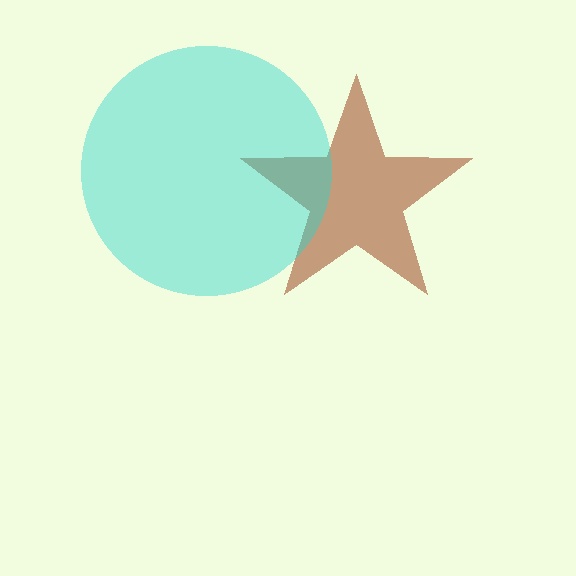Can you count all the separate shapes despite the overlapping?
Yes, there are 2 separate shapes.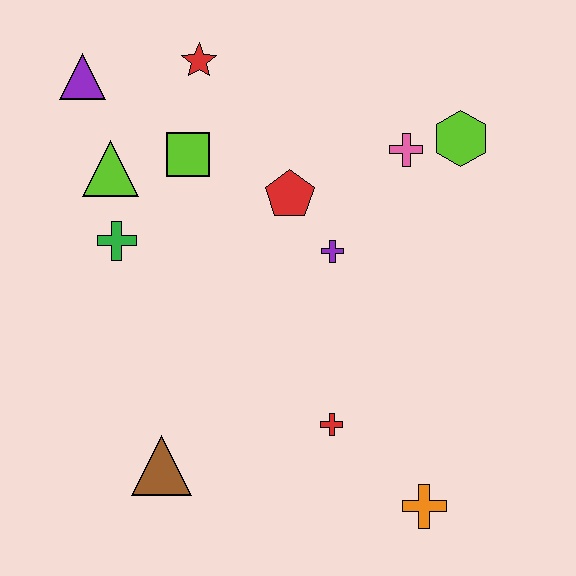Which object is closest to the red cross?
The orange cross is closest to the red cross.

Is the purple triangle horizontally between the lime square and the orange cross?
No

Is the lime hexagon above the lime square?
Yes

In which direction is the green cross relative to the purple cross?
The green cross is to the left of the purple cross.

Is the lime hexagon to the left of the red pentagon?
No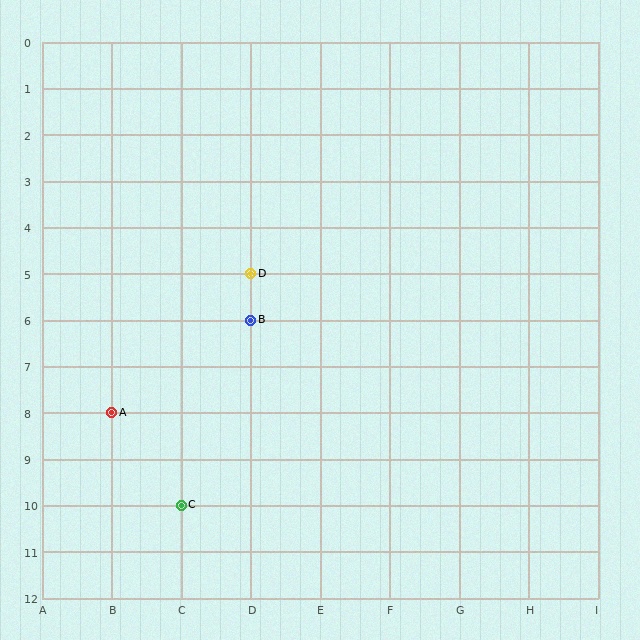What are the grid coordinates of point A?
Point A is at grid coordinates (B, 8).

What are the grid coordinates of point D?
Point D is at grid coordinates (D, 5).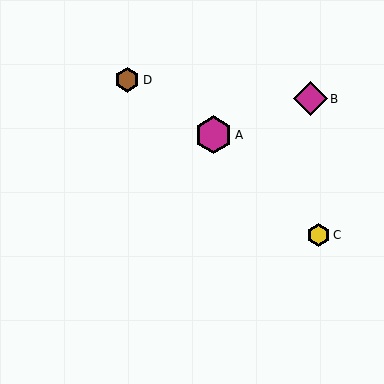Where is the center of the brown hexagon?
The center of the brown hexagon is at (127, 80).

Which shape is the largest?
The magenta hexagon (labeled A) is the largest.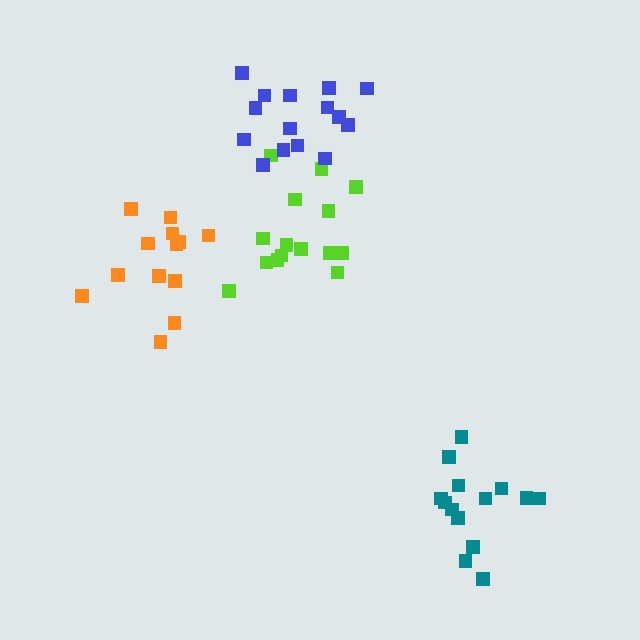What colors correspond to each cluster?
The clusters are colored: lime, teal, orange, blue.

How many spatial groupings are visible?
There are 4 spatial groupings.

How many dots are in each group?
Group 1: 15 dots, Group 2: 14 dots, Group 3: 13 dots, Group 4: 15 dots (57 total).